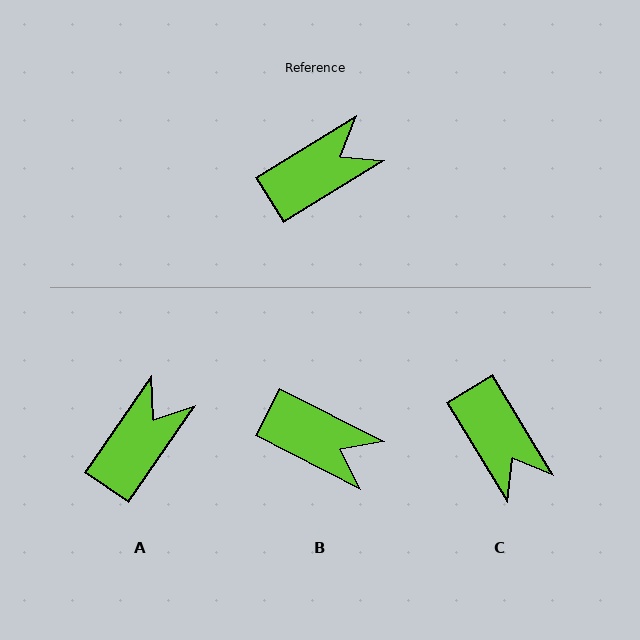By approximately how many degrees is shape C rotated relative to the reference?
Approximately 90 degrees clockwise.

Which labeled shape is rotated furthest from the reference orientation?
C, about 90 degrees away.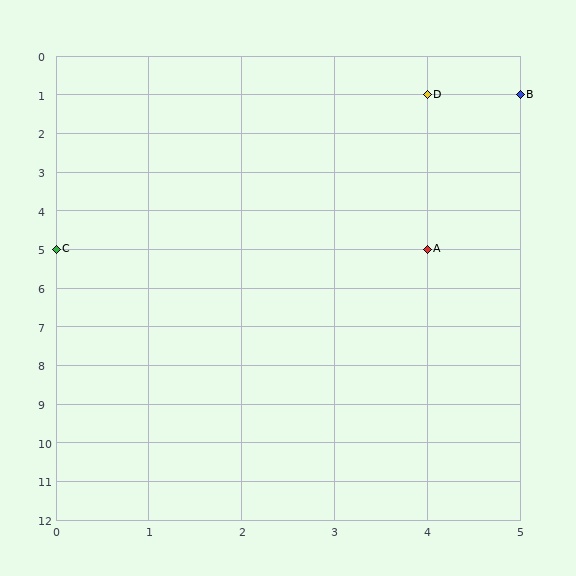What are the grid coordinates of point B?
Point B is at grid coordinates (5, 1).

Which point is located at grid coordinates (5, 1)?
Point B is at (5, 1).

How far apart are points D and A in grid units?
Points D and A are 4 rows apart.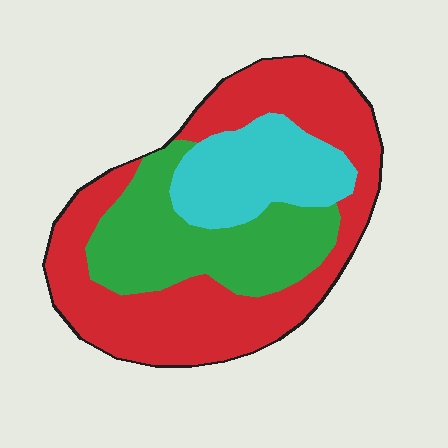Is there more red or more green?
Red.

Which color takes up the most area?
Red, at roughly 50%.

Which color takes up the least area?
Cyan, at roughly 20%.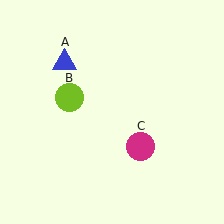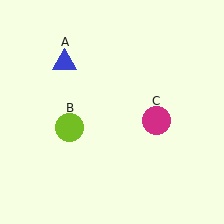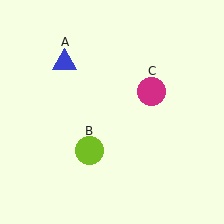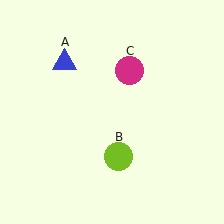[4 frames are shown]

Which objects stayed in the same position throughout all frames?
Blue triangle (object A) remained stationary.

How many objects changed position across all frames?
2 objects changed position: lime circle (object B), magenta circle (object C).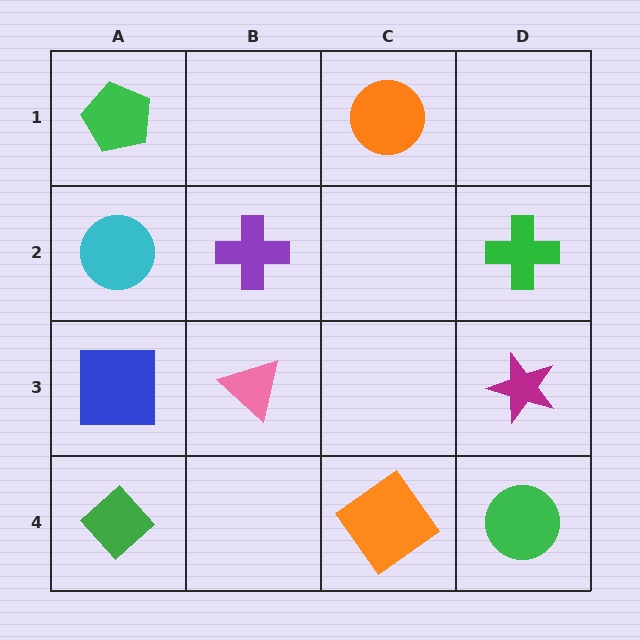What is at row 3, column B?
A pink triangle.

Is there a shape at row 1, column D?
No, that cell is empty.